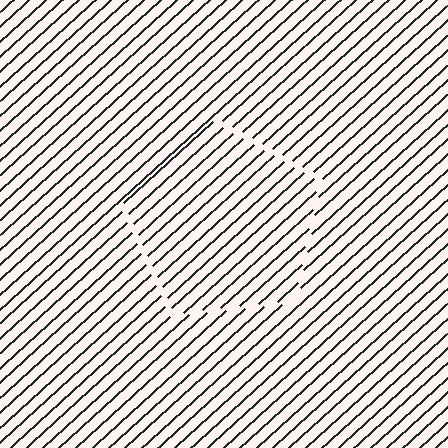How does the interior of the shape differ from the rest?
The interior of the shape contains the same grating, shifted by half a period — the contour is defined by the phase discontinuity where line-ends from the inner and outer gratings abut.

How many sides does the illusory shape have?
5 sides — the line-ends trace a pentagon.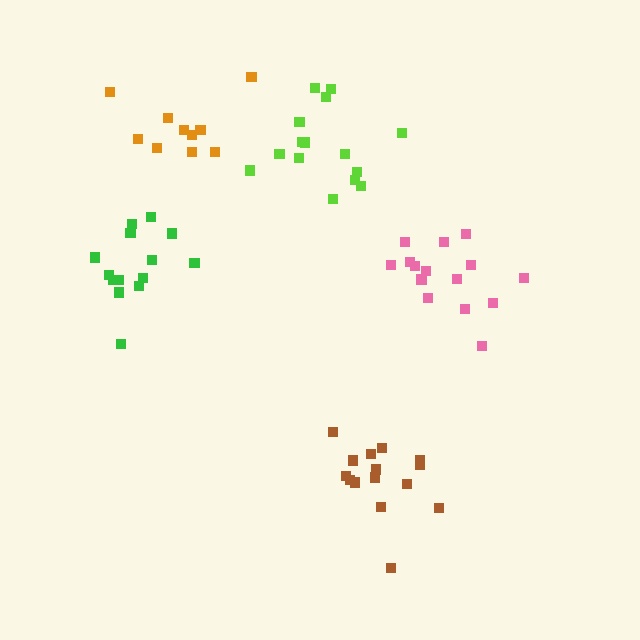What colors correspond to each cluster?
The clusters are colored: green, pink, brown, lime, orange.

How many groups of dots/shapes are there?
There are 5 groups.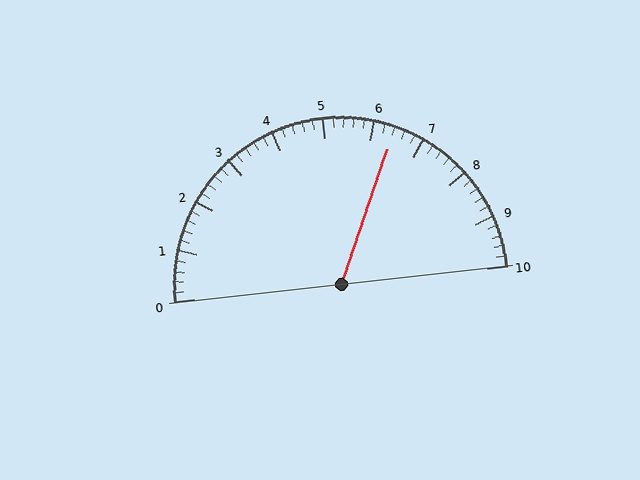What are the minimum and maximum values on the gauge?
The gauge ranges from 0 to 10.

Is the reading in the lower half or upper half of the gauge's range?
The reading is in the upper half of the range (0 to 10).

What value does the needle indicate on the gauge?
The needle indicates approximately 6.4.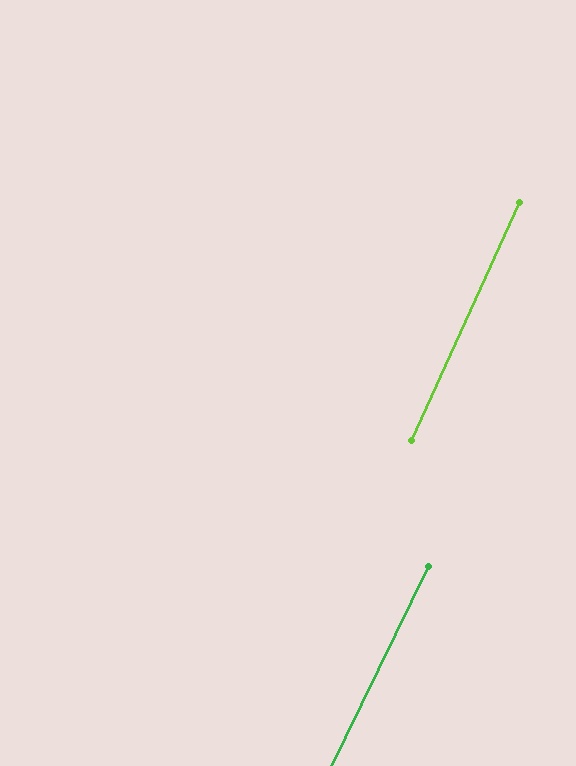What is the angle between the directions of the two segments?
Approximately 2 degrees.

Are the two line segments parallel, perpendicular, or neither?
Parallel — their directions differ by only 1.7°.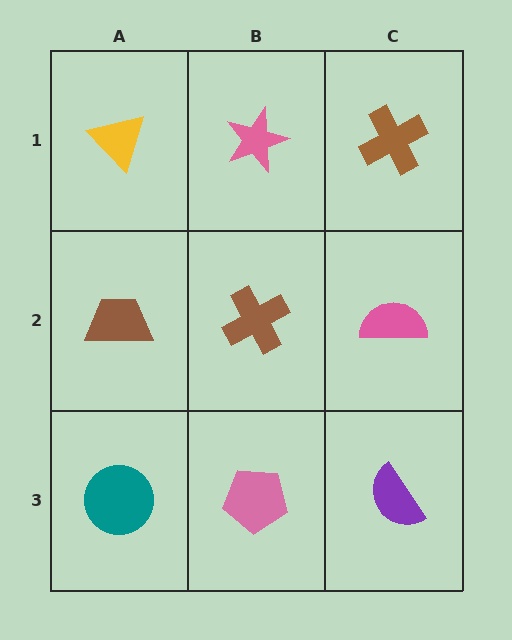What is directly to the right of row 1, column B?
A brown cross.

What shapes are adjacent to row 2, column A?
A yellow triangle (row 1, column A), a teal circle (row 3, column A), a brown cross (row 2, column B).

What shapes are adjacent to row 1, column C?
A pink semicircle (row 2, column C), a pink star (row 1, column B).